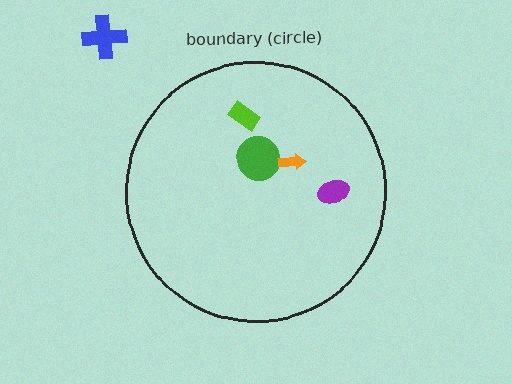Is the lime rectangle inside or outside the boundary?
Inside.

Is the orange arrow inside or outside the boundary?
Inside.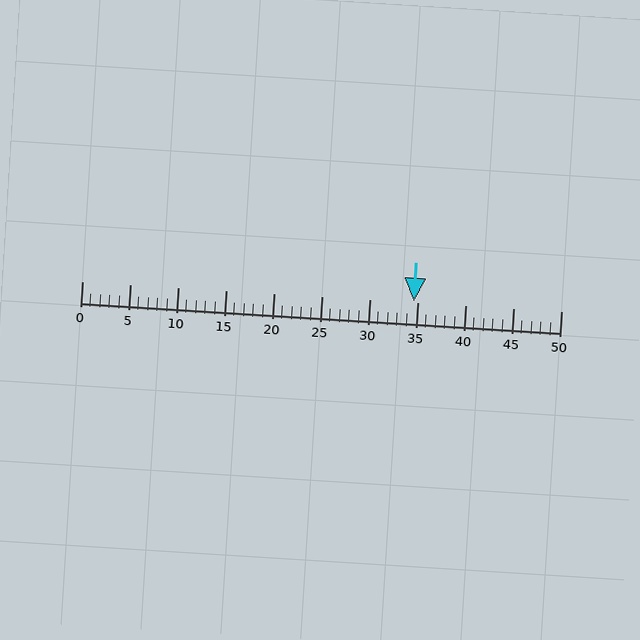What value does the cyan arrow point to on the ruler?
The cyan arrow points to approximately 35.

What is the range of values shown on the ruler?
The ruler shows values from 0 to 50.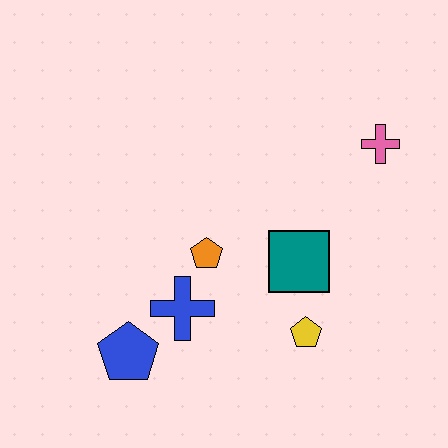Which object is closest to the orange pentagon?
The blue cross is closest to the orange pentagon.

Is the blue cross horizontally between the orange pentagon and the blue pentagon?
Yes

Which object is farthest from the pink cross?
The blue pentagon is farthest from the pink cross.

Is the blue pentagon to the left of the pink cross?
Yes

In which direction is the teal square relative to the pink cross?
The teal square is below the pink cross.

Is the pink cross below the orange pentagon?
No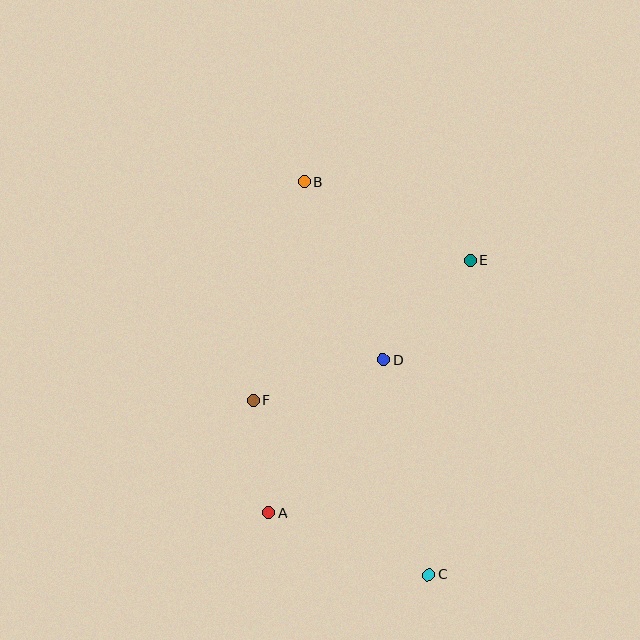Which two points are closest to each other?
Points A and F are closest to each other.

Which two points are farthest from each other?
Points B and C are farthest from each other.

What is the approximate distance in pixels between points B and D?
The distance between B and D is approximately 195 pixels.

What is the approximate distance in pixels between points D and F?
The distance between D and F is approximately 136 pixels.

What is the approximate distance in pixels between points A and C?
The distance between A and C is approximately 171 pixels.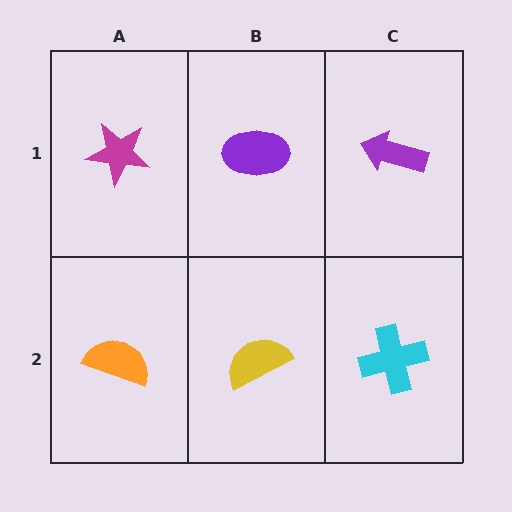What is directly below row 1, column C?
A cyan cross.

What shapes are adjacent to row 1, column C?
A cyan cross (row 2, column C), a purple ellipse (row 1, column B).